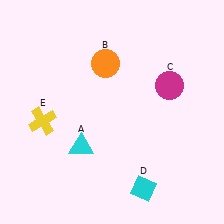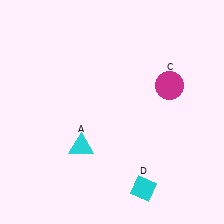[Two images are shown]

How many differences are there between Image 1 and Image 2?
There are 2 differences between the two images.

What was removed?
The yellow cross (E), the orange circle (B) were removed in Image 2.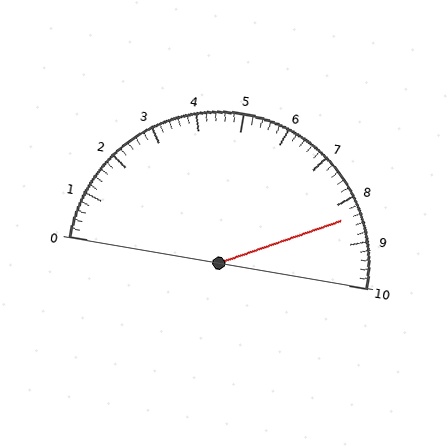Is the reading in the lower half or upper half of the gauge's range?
The reading is in the upper half of the range (0 to 10).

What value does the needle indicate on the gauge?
The needle indicates approximately 8.4.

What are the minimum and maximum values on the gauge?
The gauge ranges from 0 to 10.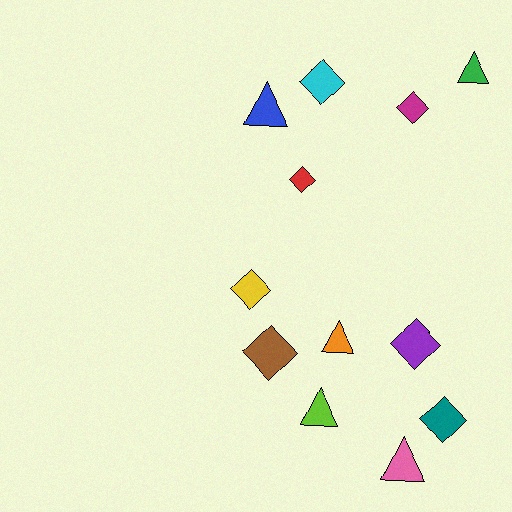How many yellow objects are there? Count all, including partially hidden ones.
There is 1 yellow object.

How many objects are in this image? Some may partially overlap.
There are 12 objects.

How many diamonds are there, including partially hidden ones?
There are 7 diamonds.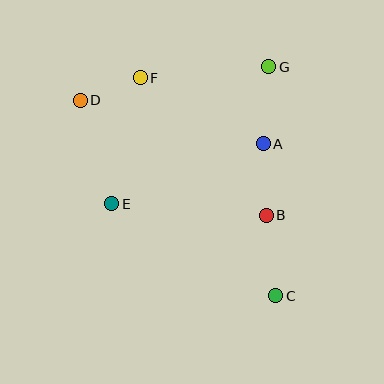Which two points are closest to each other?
Points D and F are closest to each other.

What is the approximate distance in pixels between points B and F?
The distance between B and F is approximately 186 pixels.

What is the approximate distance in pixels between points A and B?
The distance between A and B is approximately 71 pixels.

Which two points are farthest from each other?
Points C and D are farthest from each other.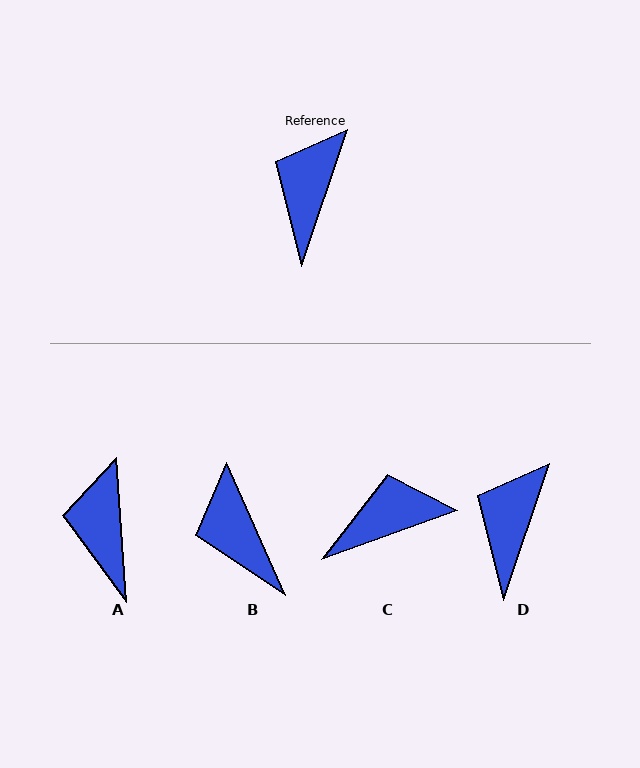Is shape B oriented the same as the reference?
No, it is off by about 43 degrees.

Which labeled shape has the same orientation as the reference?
D.